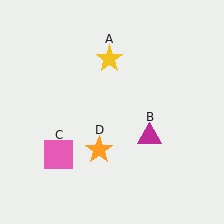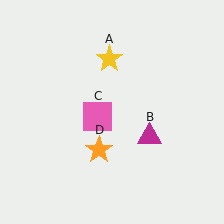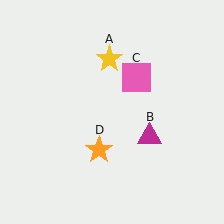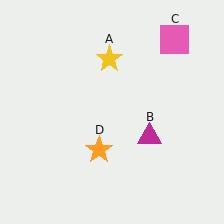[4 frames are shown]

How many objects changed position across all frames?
1 object changed position: pink square (object C).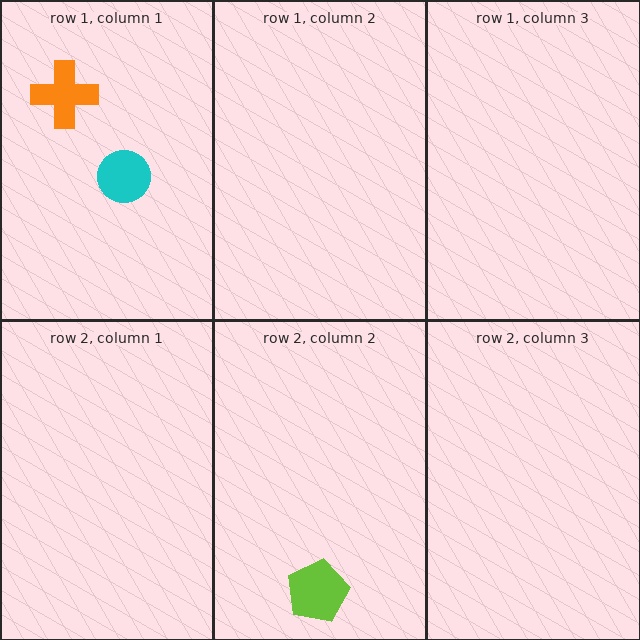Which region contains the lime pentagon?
The row 2, column 2 region.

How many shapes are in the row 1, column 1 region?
2.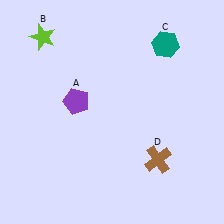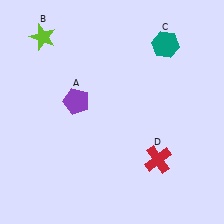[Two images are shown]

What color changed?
The cross (D) changed from brown in Image 1 to red in Image 2.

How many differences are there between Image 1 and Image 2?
There is 1 difference between the two images.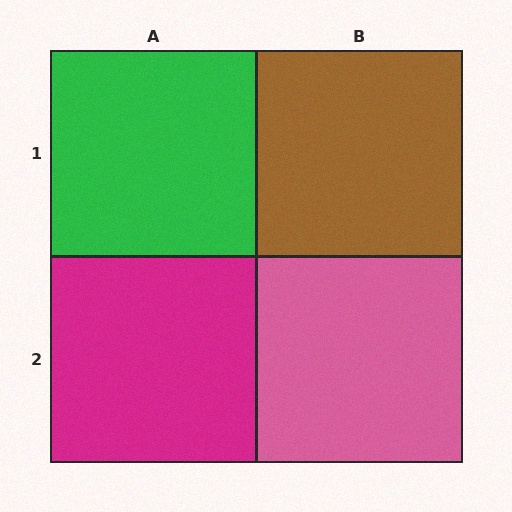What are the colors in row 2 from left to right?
Magenta, pink.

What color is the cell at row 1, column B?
Brown.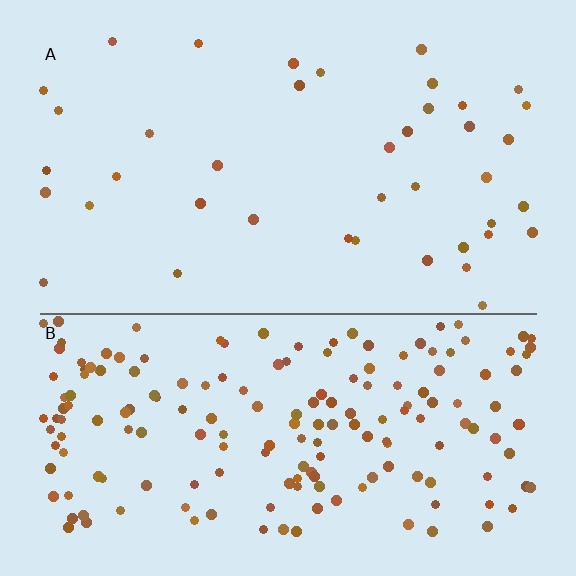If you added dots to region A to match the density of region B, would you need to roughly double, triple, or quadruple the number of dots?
Approximately quadruple.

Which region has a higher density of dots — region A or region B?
B (the bottom).